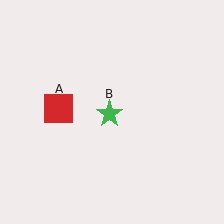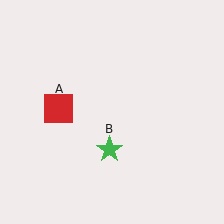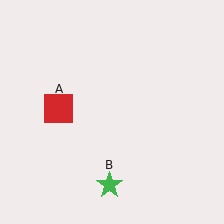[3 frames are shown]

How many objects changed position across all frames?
1 object changed position: green star (object B).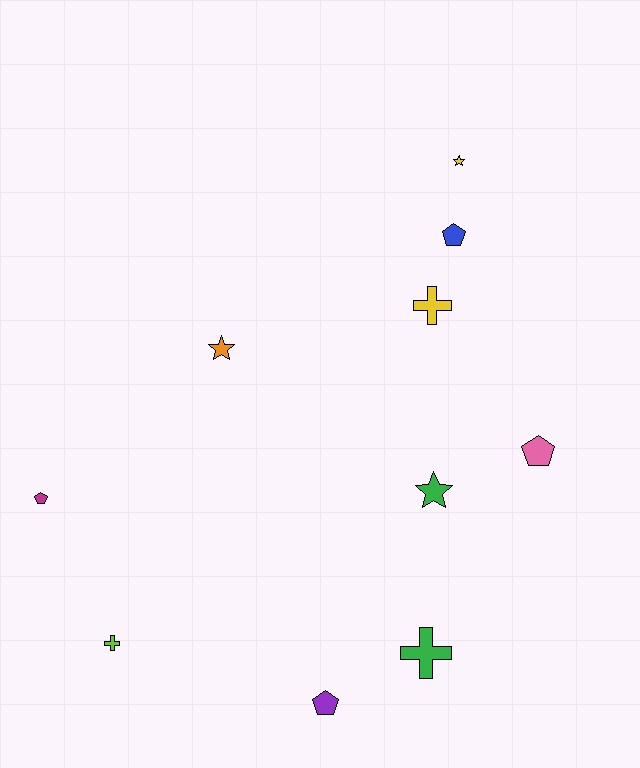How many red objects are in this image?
There are no red objects.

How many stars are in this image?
There are 3 stars.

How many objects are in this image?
There are 10 objects.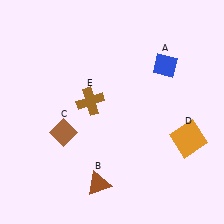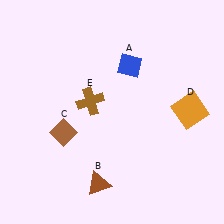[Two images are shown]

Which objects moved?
The objects that moved are: the blue diamond (A), the orange square (D).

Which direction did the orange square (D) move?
The orange square (D) moved up.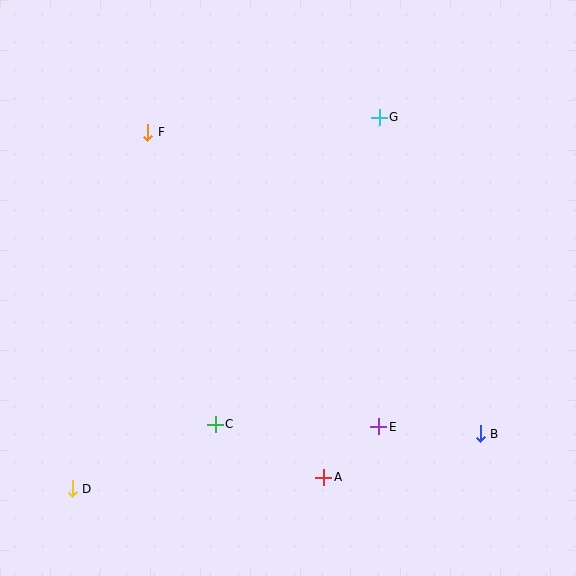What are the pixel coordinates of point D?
Point D is at (72, 489).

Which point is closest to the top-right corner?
Point G is closest to the top-right corner.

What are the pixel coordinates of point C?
Point C is at (215, 424).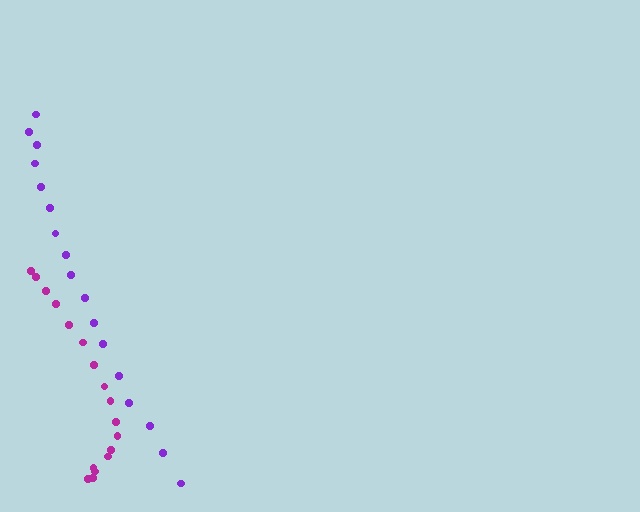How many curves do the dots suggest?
There are 2 distinct paths.